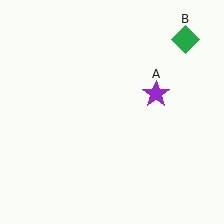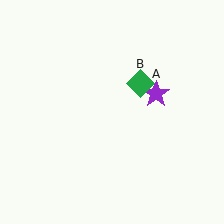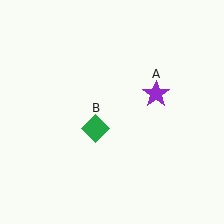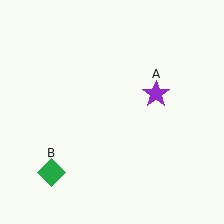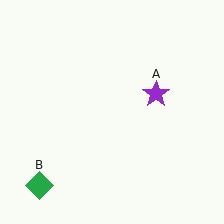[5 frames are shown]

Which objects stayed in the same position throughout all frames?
Purple star (object A) remained stationary.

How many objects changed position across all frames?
1 object changed position: green diamond (object B).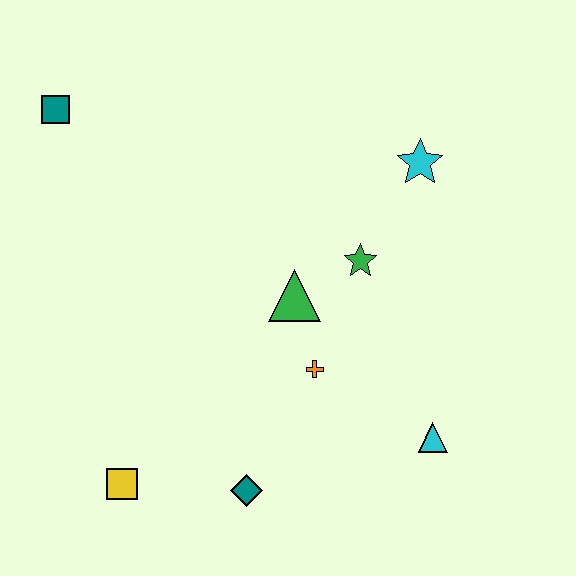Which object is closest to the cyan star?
The green star is closest to the cyan star.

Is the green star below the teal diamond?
No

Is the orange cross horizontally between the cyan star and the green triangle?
Yes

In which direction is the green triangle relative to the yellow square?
The green triangle is above the yellow square.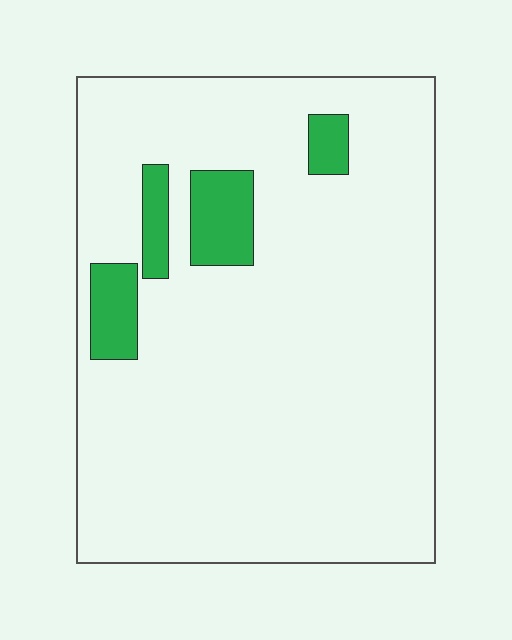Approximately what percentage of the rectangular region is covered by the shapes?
Approximately 10%.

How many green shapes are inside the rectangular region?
4.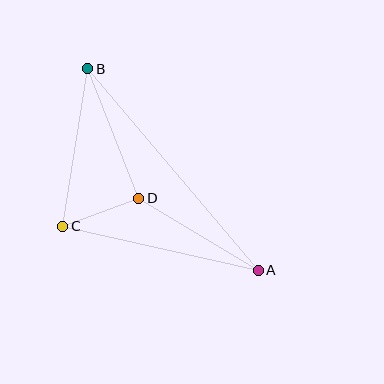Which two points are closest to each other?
Points C and D are closest to each other.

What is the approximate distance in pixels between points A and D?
The distance between A and D is approximately 139 pixels.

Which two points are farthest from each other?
Points A and B are farthest from each other.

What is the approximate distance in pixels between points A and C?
The distance between A and C is approximately 200 pixels.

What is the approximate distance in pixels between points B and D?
The distance between B and D is approximately 139 pixels.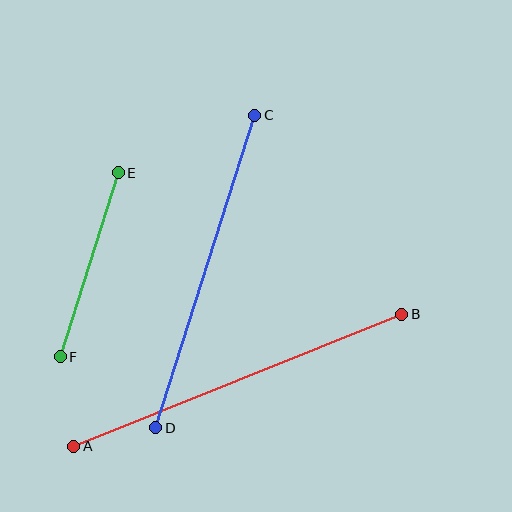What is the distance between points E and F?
The distance is approximately 193 pixels.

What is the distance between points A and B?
The distance is approximately 354 pixels.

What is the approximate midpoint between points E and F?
The midpoint is at approximately (89, 265) pixels.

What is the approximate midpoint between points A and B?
The midpoint is at approximately (238, 380) pixels.